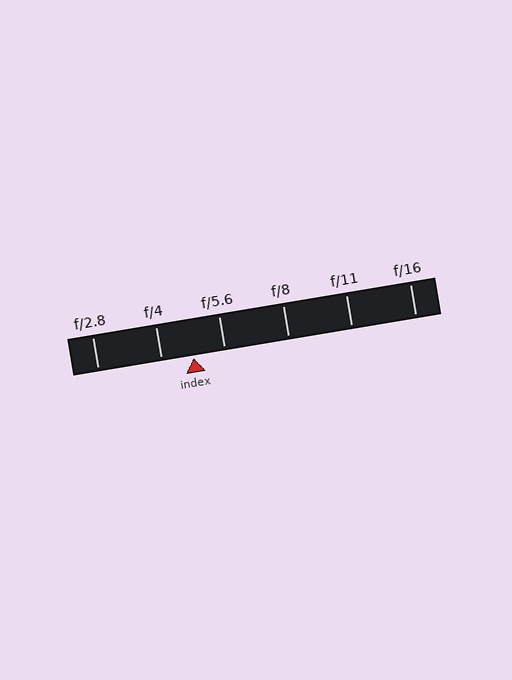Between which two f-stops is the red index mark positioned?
The index mark is between f/4 and f/5.6.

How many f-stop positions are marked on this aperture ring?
There are 6 f-stop positions marked.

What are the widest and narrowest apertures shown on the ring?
The widest aperture shown is f/2.8 and the narrowest is f/16.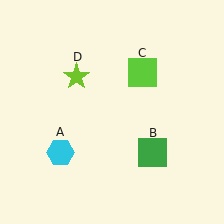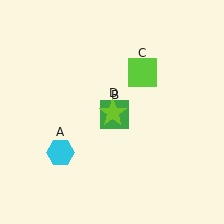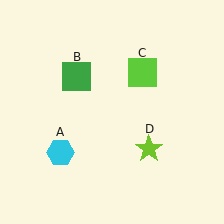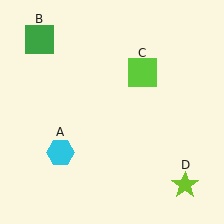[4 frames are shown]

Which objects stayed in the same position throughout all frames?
Cyan hexagon (object A) and lime square (object C) remained stationary.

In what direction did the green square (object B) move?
The green square (object B) moved up and to the left.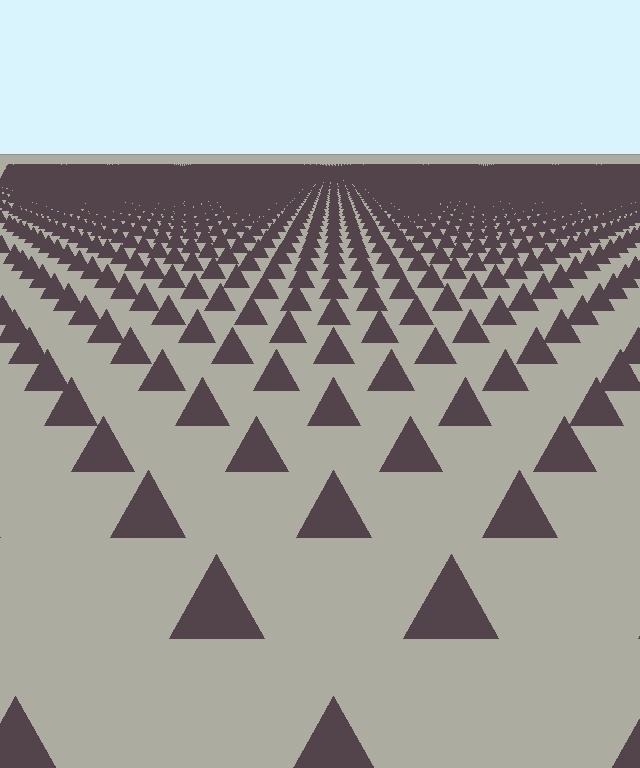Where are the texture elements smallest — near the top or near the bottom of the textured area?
Near the top.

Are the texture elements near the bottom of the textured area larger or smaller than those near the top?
Larger. Near the bottom, elements are closer to the viewer and appear at a bigger on-screen size.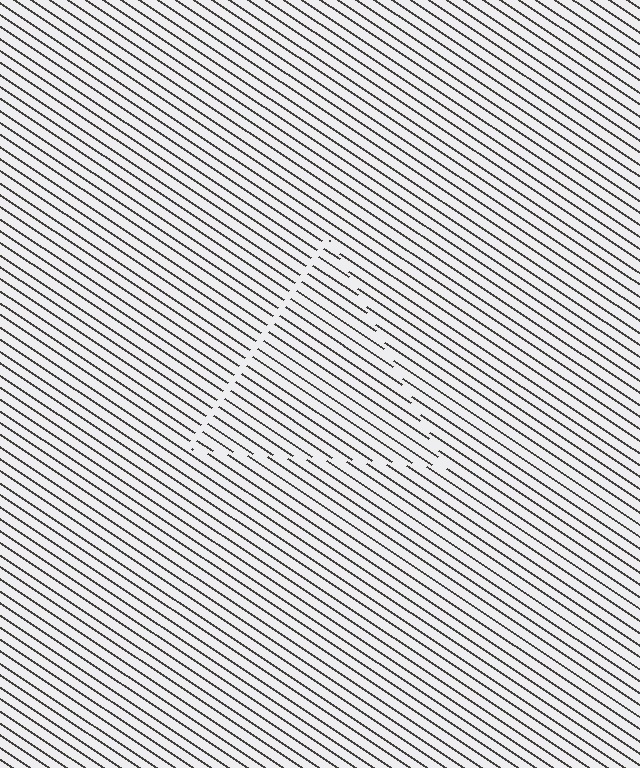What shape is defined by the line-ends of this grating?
An illusory triangle. The interior of the shape contains the same grating, shifted by half a period — the contour is defined by the phase discontinuity where line-ends from the inner and outer gratings abut.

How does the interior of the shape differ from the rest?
The interior of the shape contains the same grating, shifted by half a period — the contour is defined by the phase discontinuity where line-ends from the inner and outer gratings abut.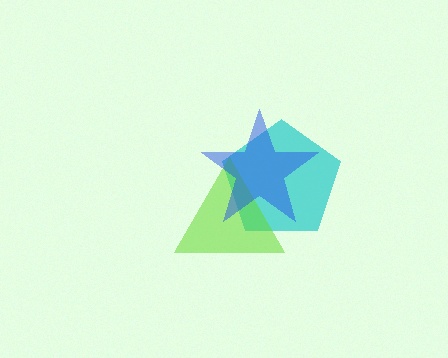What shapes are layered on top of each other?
The layered shapes are: a cyan pentagon, a lime triangle, a blue star.